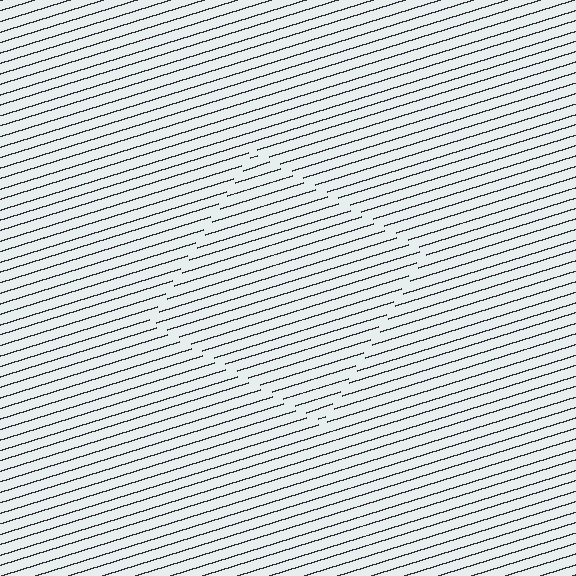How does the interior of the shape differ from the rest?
The interior of the shape contains the same grating, shifted by half a period — the contour is defined by the phase discontinuity where line-ends from the inner and outer gratings abut.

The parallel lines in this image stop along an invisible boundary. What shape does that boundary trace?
An illusory square. The interior of the shape contains the same grating, shifted by half a period — the contour is defined by the phase discontinuity where line-ends from the inner and outer gratings abut.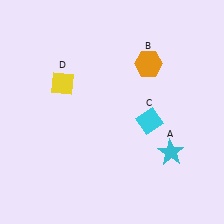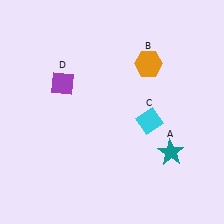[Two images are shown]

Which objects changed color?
A changed from cyan to teal. D changed from yellow to purple.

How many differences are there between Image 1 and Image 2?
There are 2 differences between the two images.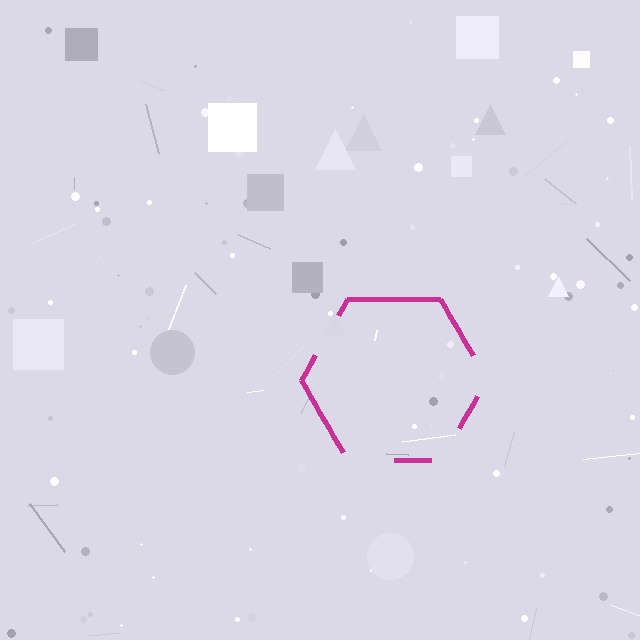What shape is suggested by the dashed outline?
The dashed outline suggests a hexagon.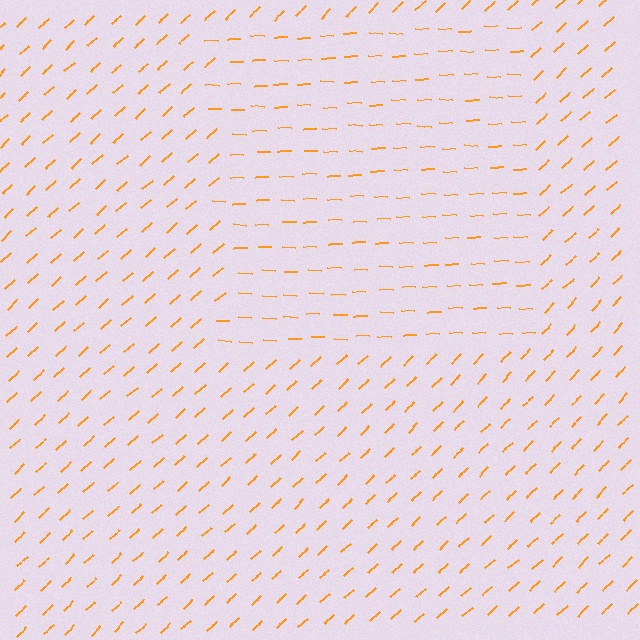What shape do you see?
I see a rectangle.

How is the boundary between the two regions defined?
The boundary is defined purely by a change in line orientation (approximately 45 degrees difference). All lines are the same color and thickness.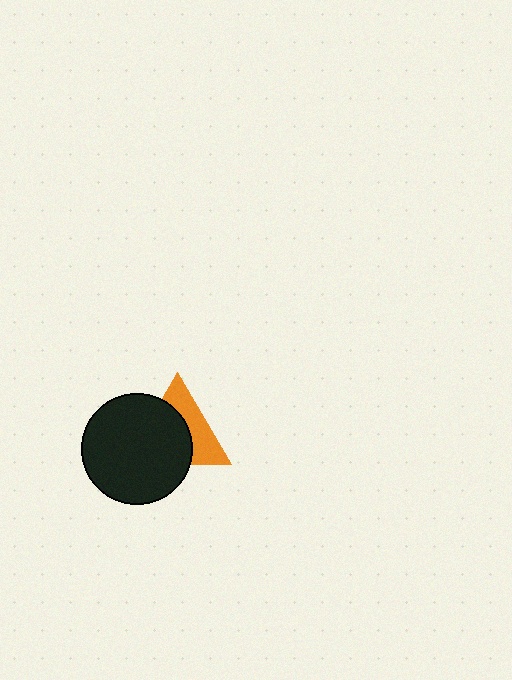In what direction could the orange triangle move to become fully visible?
The orange triangle could move toward the upper-right. That would shift it out from behind the black circle entirely.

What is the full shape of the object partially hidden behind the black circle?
The partially hidden object is an orange triangle.